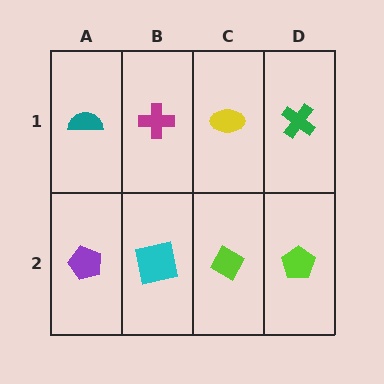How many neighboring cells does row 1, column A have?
2.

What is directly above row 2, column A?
A teal semicircle.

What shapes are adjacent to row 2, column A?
A teal semicircle (row 1, column A), a cyan square (row 2, column B).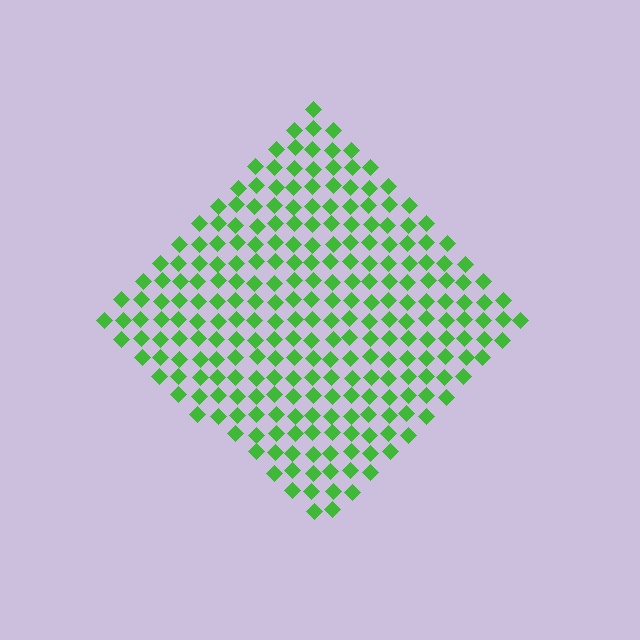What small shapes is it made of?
It is made of small diamonds.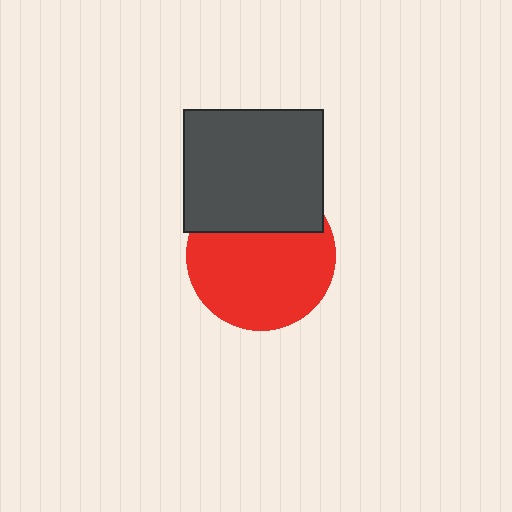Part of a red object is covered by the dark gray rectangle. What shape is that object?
It is a circle.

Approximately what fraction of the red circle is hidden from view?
Roughly 31% of the red circle is hidden behind the dark gray rectangle.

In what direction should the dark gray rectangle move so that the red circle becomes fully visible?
The dark gray rectangle should move up. That is the shortest direction to clear the overlap and leave the red circle fully visible.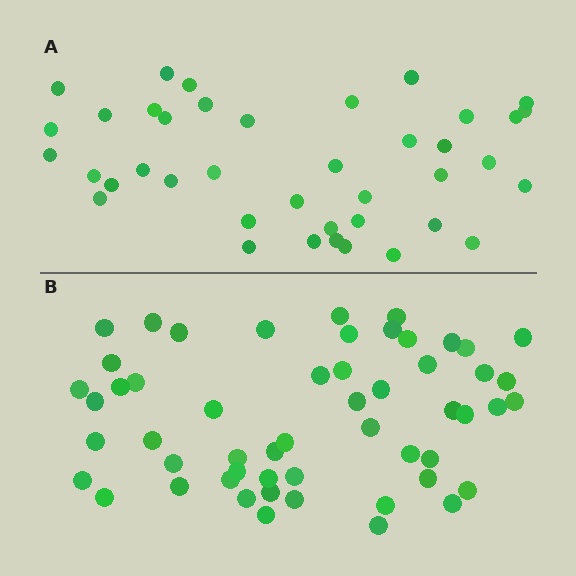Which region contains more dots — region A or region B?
Region B (the bottom region) has more dots.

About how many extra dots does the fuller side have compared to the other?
Region B has approximately 15 more dots than region A.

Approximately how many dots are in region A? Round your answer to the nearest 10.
About 40 dots.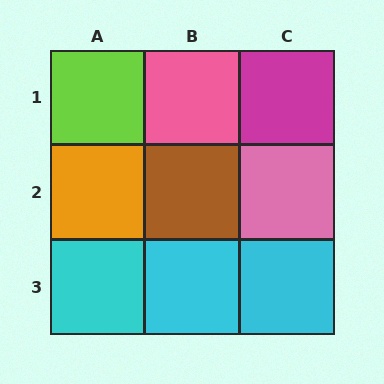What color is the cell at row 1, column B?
Pink.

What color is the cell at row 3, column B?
Cyan.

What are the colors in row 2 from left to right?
Orange, brown, pink.